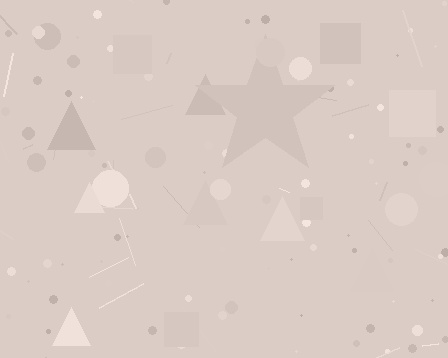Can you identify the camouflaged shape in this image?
The camouflaged shape is a star.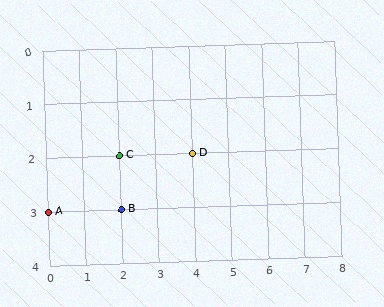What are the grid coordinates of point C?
Point C is at grid coordinates (2, 2).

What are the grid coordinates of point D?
Point D is at grid coordinates (4, 2).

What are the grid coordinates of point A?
Point A is at grid coordinates (0, 3).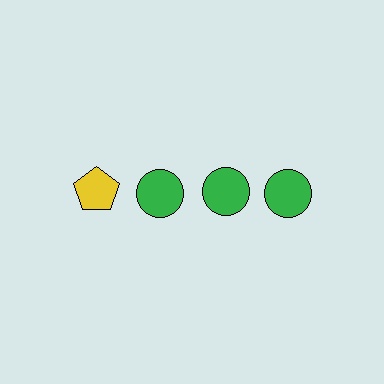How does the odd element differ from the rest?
It differs in both color (yellow instead of green) and shape (pentagon instead of circle).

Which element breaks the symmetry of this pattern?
The yellow pentagon in the top row, leftmost column breaks the symmetry. All other shapes are green circles.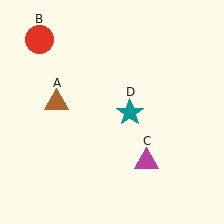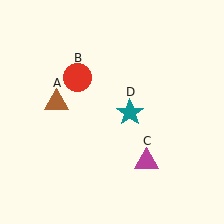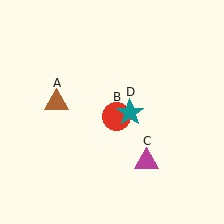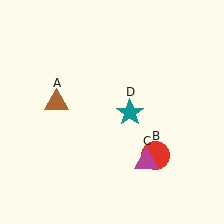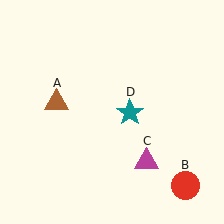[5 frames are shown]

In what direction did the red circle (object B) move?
The red circle (object B) moved down and to the right.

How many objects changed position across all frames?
1 object changed position: red circle (object B).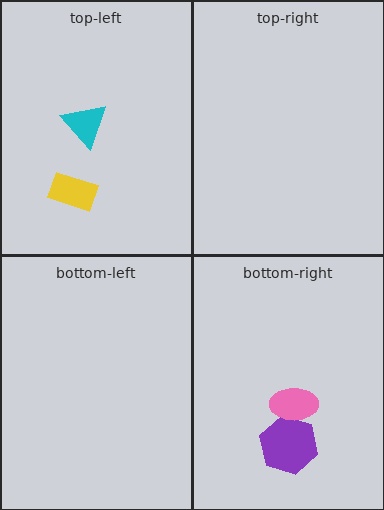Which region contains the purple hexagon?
The bottom-right region.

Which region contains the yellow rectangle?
The top-left region.